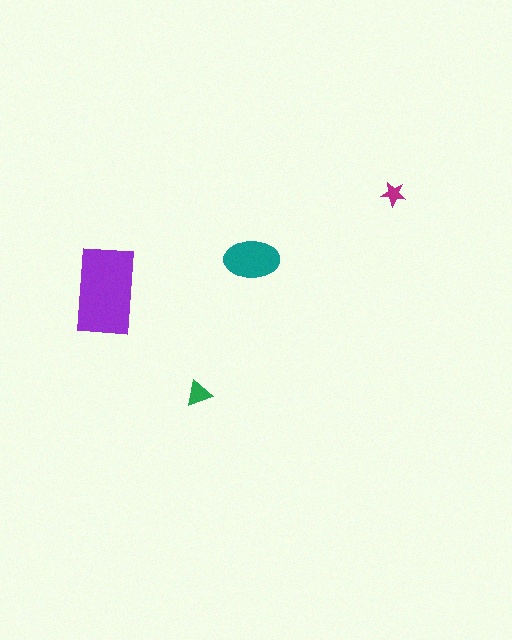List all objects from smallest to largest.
The magenta star, the green triangle, the teal ellipse, the purple rectangle.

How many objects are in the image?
There are 4 objects in the image.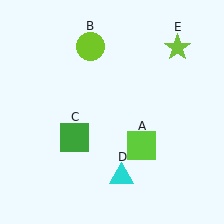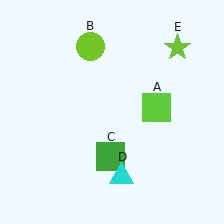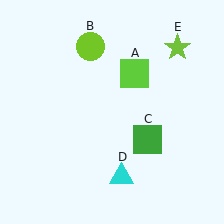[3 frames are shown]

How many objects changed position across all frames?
2 objects changed position: lime square (object A), green square (object C).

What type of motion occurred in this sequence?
The lime square (object A), green square (object C) rotated counterclockwise around the center of the scene.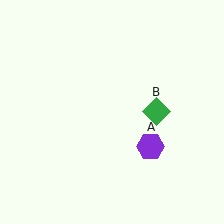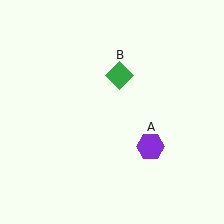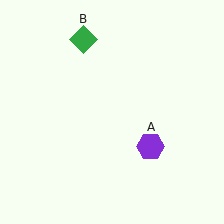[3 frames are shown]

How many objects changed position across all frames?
1 object changed position: green diamond (object B).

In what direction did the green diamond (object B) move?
The green diamond (object B) moved up and to the left.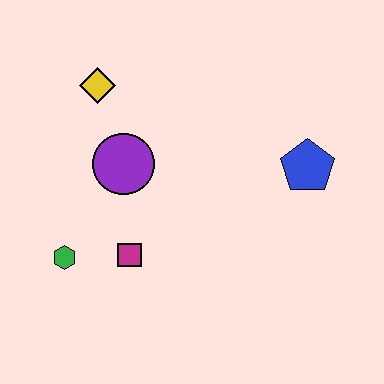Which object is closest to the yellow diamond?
The purple circle is closest to the yellow diamond.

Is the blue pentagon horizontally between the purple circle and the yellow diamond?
No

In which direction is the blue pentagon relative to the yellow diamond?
The blue pentagon is to the right of the yellow diamond.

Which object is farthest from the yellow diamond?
The blue pentagon is farthest from the yellow diamond.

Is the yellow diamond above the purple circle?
Yes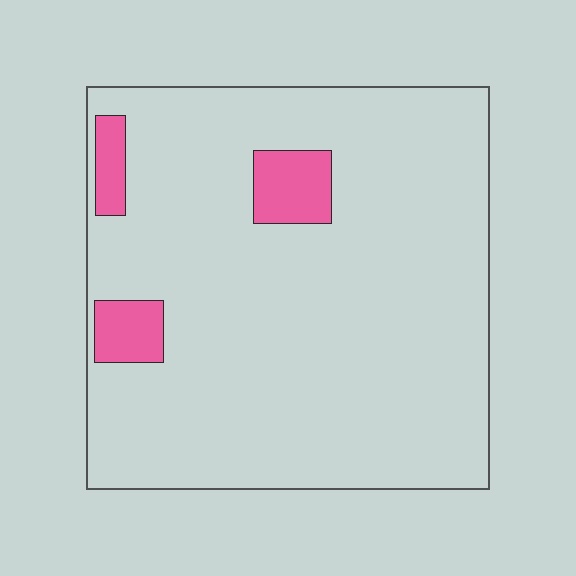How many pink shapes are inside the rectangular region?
3.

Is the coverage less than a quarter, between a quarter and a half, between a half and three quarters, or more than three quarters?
Less than a quarter.